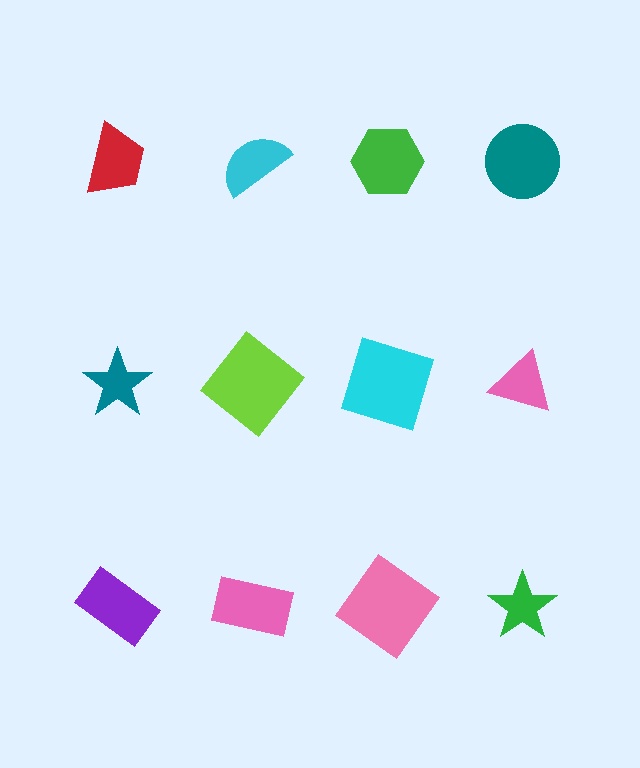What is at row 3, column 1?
A purple rectangle.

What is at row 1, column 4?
A teal circle.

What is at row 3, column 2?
A pink rectangle.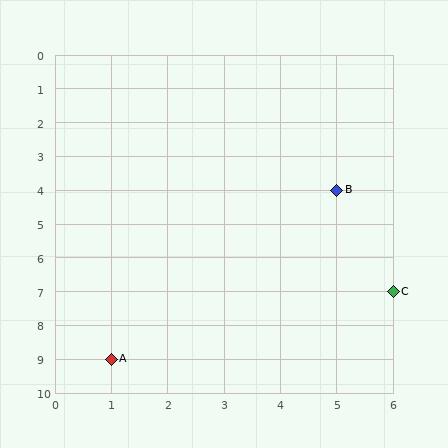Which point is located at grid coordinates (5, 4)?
Point B is at (5, 4).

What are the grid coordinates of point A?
Point A is at grid coordinates (1, 9).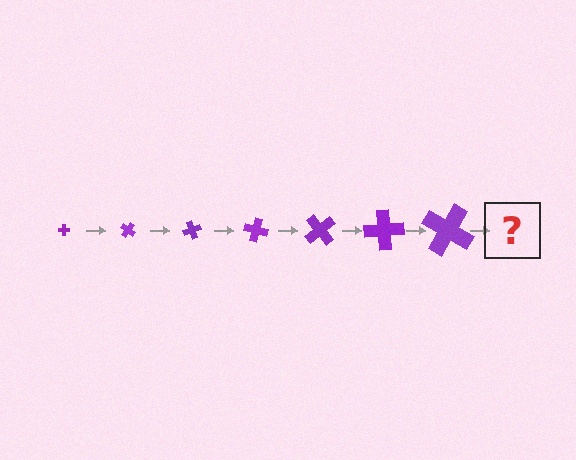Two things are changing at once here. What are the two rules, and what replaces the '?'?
The two rules are that the cross grows larger each step and it rotates 35 degrees each step. The '?' should be a cross, larger than the previous one and rotated 245 degrees from the start.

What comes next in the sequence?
The next element should be a cross, larger than the previous one and rotated 245 degrees from the start.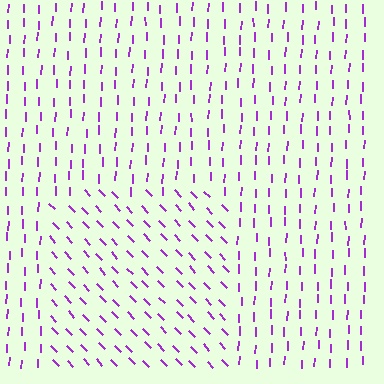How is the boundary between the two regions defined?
The boundary is defined purely by a change in line orientation (approximately 45 degrees difference). All lines are the same color and thickness.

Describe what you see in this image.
The image is filled with small purple line segments. A rectangle region in the image has lines oriented differently from the surrounding lines, creating a visible texture boundary.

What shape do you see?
I see a rectangle.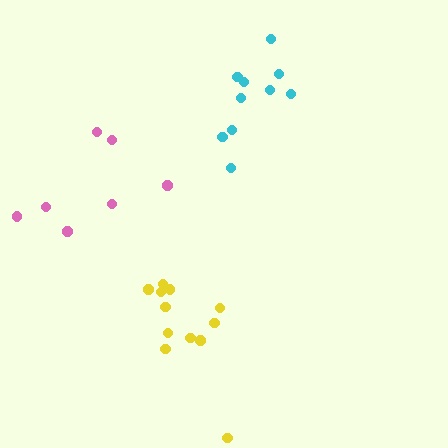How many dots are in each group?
Group 1: 10 dots, Group 2: 12 dots, Group 3: 7 dots (29 total).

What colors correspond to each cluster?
The clusters are colored: cyan, yellow, pink.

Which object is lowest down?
The yellow cluster is bottommost.